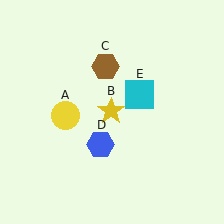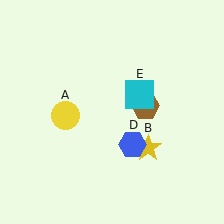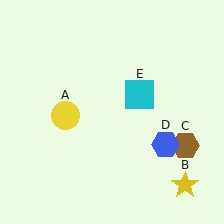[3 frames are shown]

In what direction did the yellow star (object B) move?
The yellow star (object B) moved down and to the right.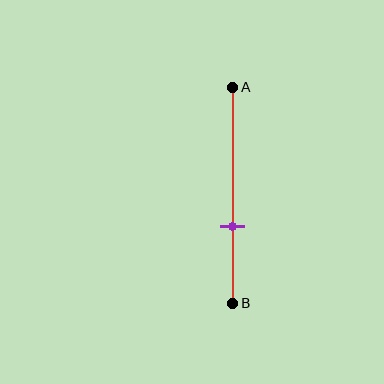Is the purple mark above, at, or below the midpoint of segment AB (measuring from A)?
The purple mark is below the midpoint of segment AB.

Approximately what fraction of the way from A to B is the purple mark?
The purple mark is approximately 65% of the way from A to B.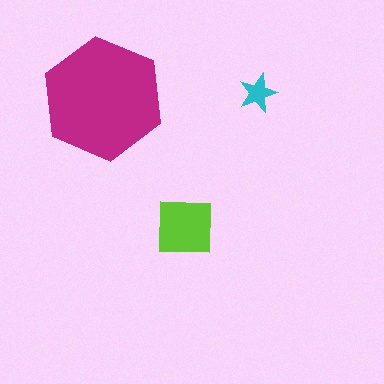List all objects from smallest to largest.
The cyan star, the lime square, the magenta hexagon.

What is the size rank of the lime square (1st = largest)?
2nd.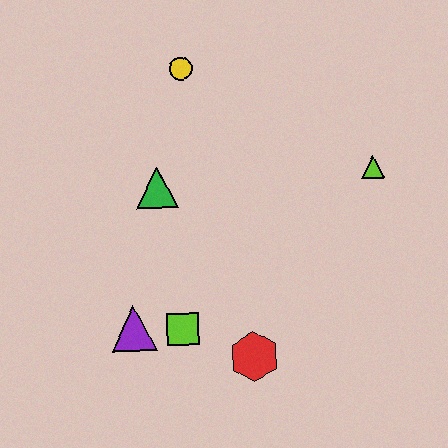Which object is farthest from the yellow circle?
The red hexagon is farthest from the yellow circle.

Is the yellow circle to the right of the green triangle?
Yes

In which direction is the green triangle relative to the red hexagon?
The green triangle is above the red hexagon.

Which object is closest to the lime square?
The purple triangle is closest to the lime square.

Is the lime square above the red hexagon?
Yes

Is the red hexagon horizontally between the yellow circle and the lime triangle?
Yes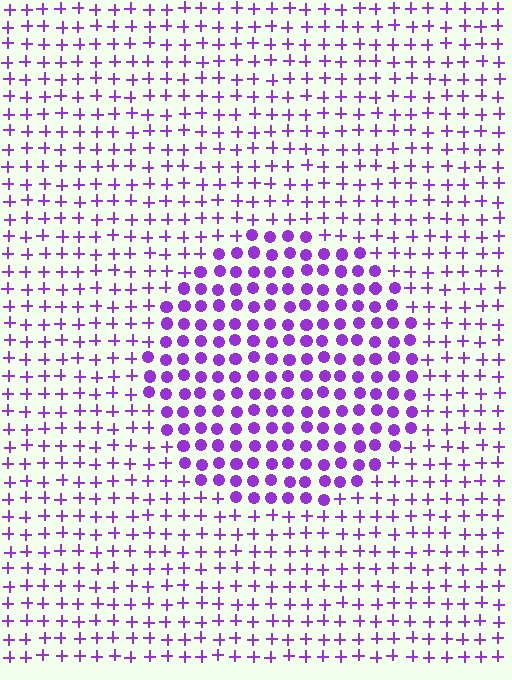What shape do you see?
I see a circle.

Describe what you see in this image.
The image is filled with small purple elements arranged in a uniform grid. A circle-shaped region contains circles, while the surrounding area contains plus signs. The boundary is defined purely by the change in element shape.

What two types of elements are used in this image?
The image uses circles inside the circle region and plus signs outside it.